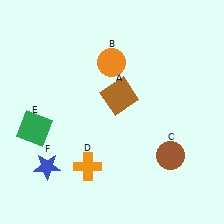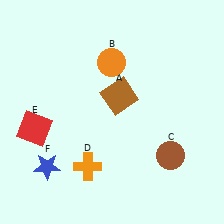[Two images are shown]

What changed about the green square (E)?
In Image 1, E is green. In Image 2, it changed to red.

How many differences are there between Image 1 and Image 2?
There is 1 difference between the two images.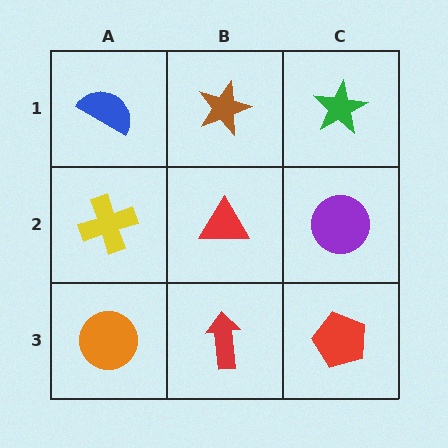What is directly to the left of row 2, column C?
A red triangle.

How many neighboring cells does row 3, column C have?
2.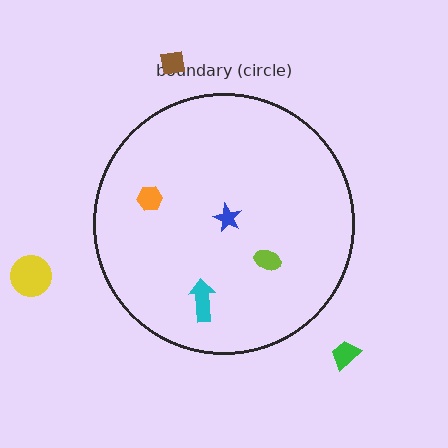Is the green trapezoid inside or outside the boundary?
Outside.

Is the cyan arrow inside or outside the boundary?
Inside.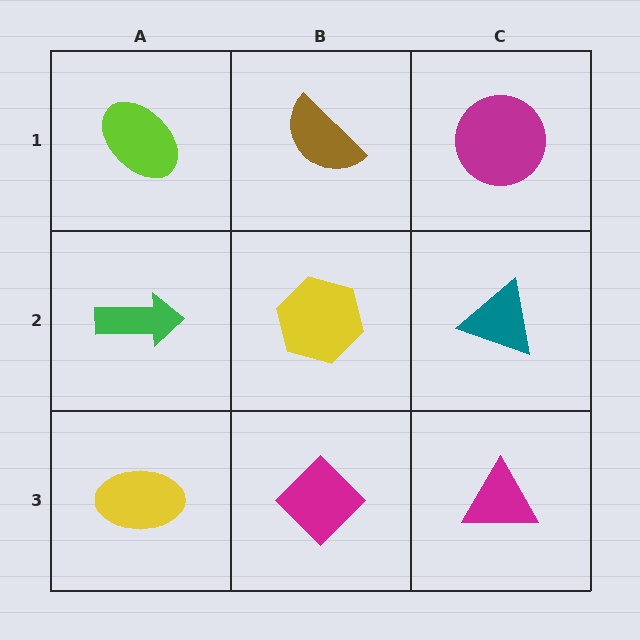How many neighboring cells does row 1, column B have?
3.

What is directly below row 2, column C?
A magenta triangle.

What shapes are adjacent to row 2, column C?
A magenta circle (row 1, column C), a magenta triangle (row 3, column C), a yellow hexagon (row 2, column B).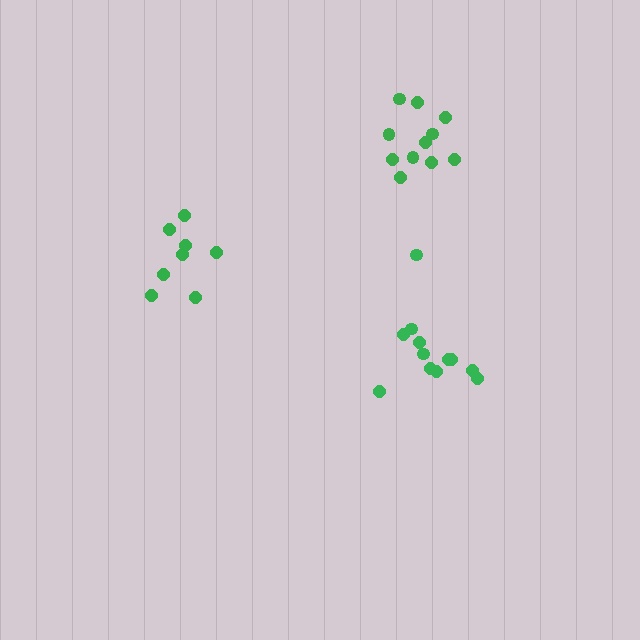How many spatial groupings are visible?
There are 3 spatial groupings.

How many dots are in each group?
Group 1: 11 dots, Group 2: 8 dots, Group 3: 12 dots (31 total).